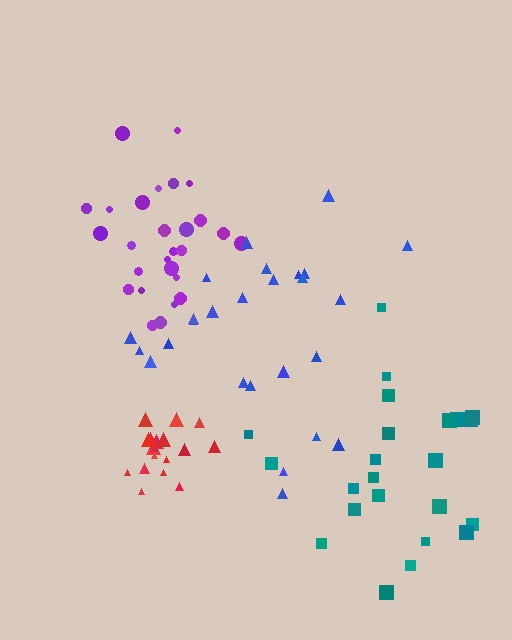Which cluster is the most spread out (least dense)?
Teal.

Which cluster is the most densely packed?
Red.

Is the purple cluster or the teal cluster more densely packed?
Purple.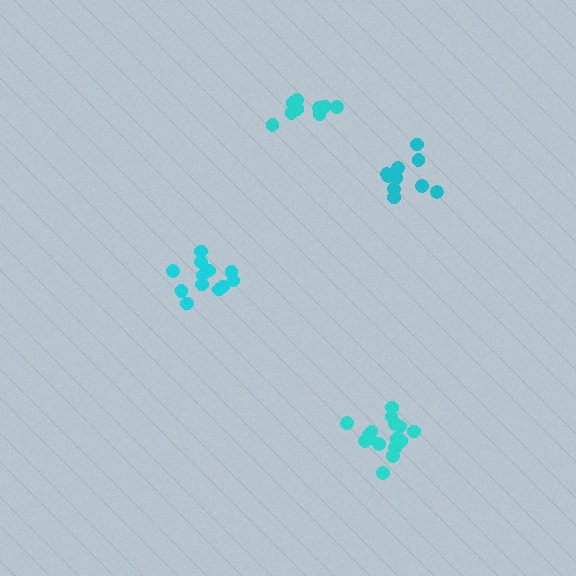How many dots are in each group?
Group 1: 12 dots, Group 2: 10 dots, Group 3: 16 dots, Group 4: 12 dots (50 total).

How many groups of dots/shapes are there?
There are 4 groups.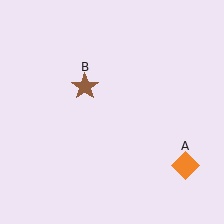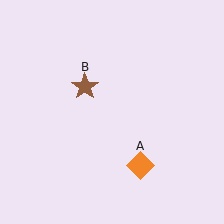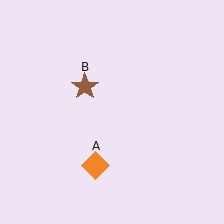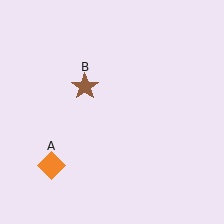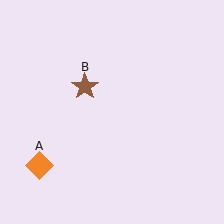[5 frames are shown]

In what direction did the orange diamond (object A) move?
The orange diamond (object A) moved left.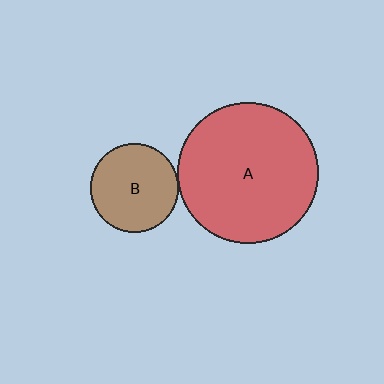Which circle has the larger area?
Circle A (red).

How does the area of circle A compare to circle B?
Approximately 2.6 times.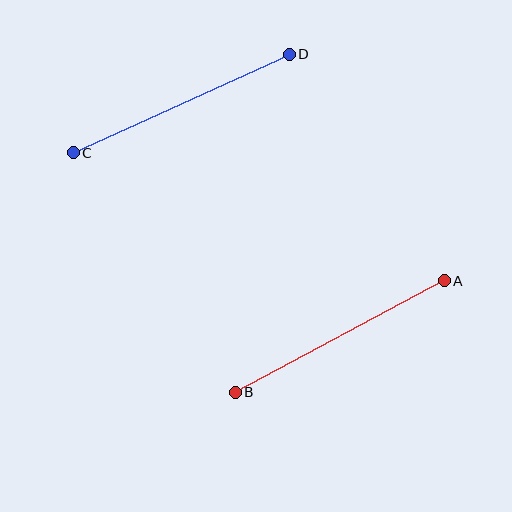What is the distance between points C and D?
The distance is approximately 237 pixels.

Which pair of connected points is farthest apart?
Points C and D are farthest apart.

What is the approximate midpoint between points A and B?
The midpoint is at approximately (340, 337) pixels.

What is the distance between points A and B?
The distance is approximately 237 pixels.